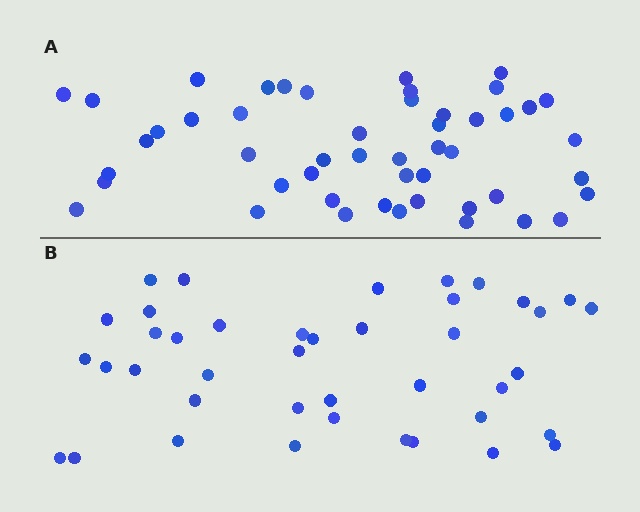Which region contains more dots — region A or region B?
Region A (the top region) has more dots.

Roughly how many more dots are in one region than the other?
Region A has roughly 8 or so more dots than region B.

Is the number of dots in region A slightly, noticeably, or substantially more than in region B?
Region A has only slightly more — the two regions are fairly close. The ratio is roughly 1.2 to 1.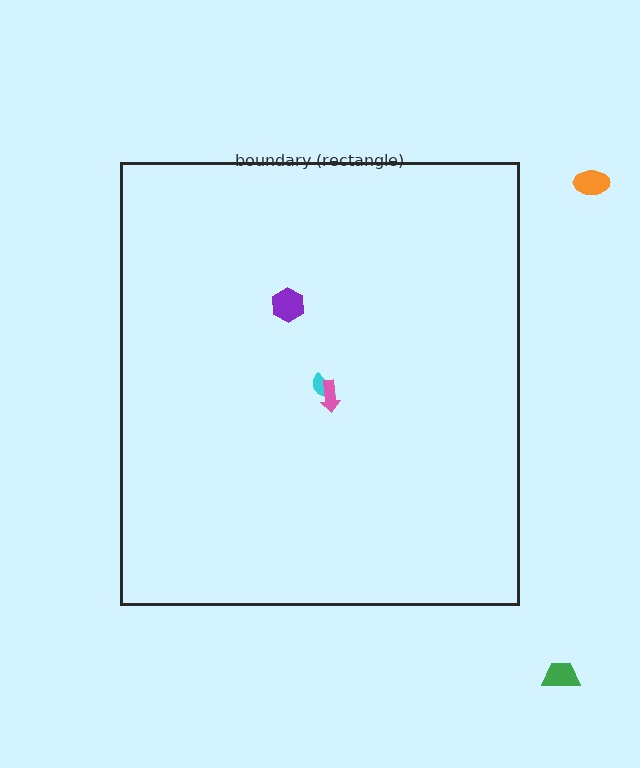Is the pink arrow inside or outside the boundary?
Inside.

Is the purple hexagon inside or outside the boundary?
Inside.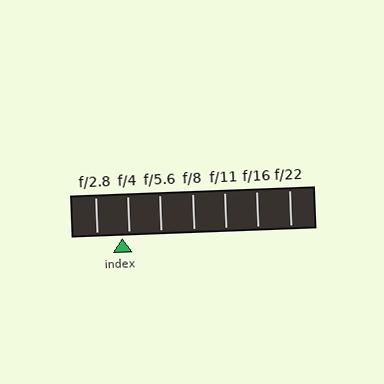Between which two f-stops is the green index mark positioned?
The index mark is between f/2.8 and f/4.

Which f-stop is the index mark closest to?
The index mark is closest to f/4.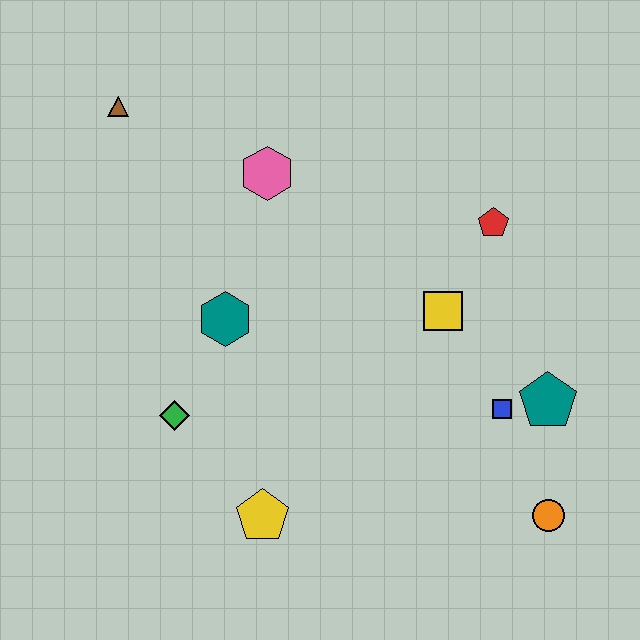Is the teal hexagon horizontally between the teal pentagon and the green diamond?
Yes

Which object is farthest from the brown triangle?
The orange circle is farthest from the brown triangle.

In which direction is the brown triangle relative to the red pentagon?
The brown triangle is to the left of the red pentagon.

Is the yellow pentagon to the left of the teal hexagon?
No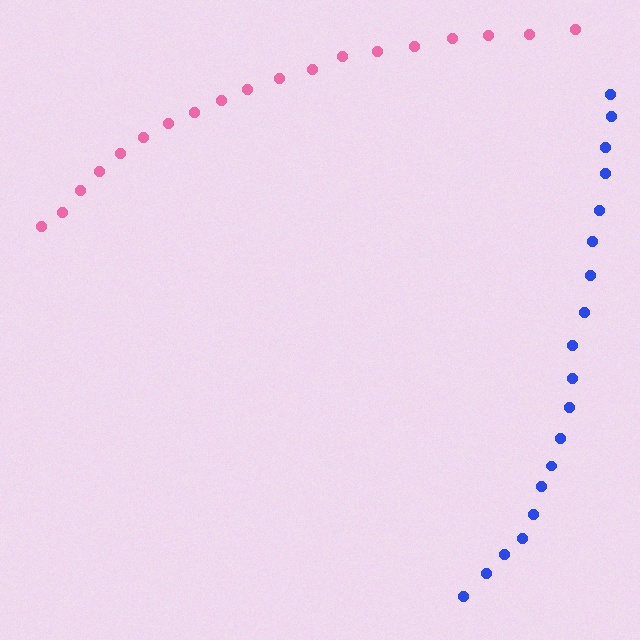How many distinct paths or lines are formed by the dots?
There are 2 distinct paths.